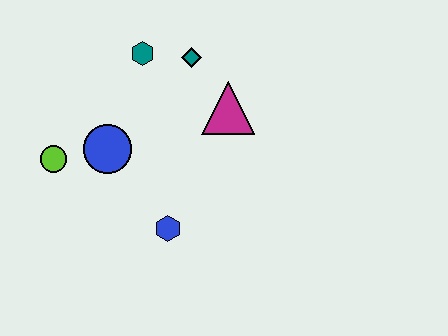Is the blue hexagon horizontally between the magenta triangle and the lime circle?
Yes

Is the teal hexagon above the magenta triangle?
Yes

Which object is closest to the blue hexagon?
The blue circle is closest to the blue hexagon.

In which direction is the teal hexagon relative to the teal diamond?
The teal hexagon is to the left of the teal diamond.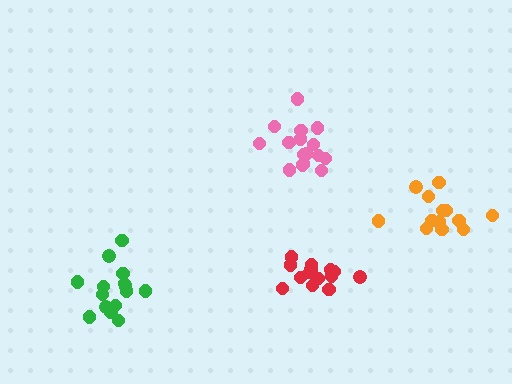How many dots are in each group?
Group 1: 15 dots, Group 2: 16 dots, Group 3: 14 dots, Group 4: 13 dots (58 total).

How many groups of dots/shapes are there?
There are 4 groups.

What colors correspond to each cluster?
The clusters are colored: green, pink, red, orange.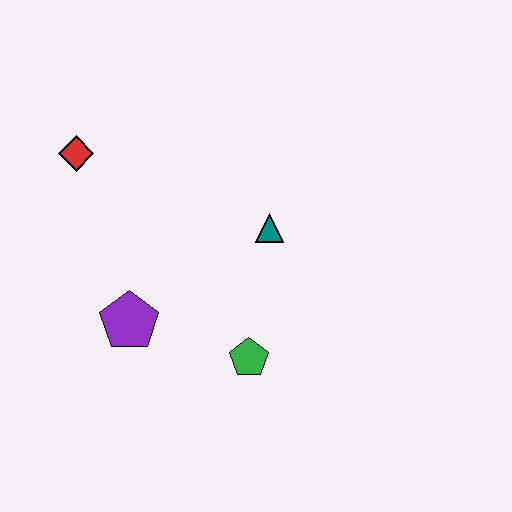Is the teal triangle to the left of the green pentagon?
No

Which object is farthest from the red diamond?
The green pentagon is farthest from the red diamond.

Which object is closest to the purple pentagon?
The green pentagon is closest to the purple pentagon.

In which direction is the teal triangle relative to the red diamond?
The teal triangle is to the right of the red diamond.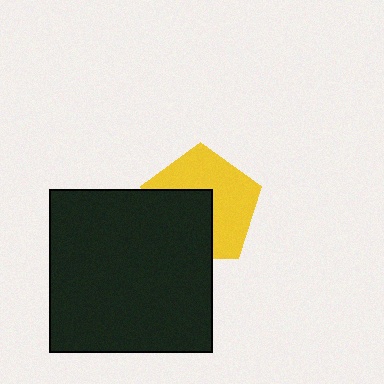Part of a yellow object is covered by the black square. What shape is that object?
It is a pentagon.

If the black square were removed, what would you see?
You would see the complete yellow pentagon.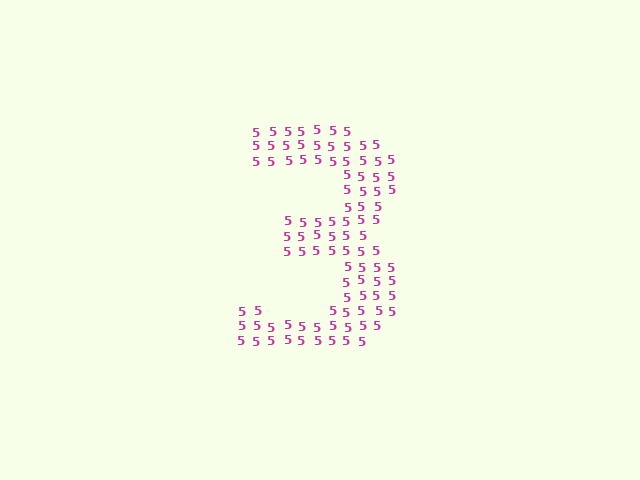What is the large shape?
The large shape is the digit 3.